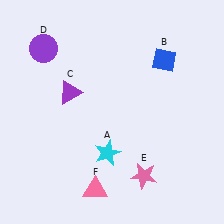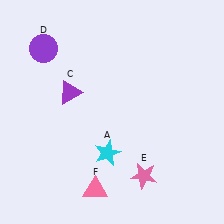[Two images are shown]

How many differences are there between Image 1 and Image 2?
There is 1 difference between the two images.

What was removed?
The blue diamond (B) was removed in Image 2.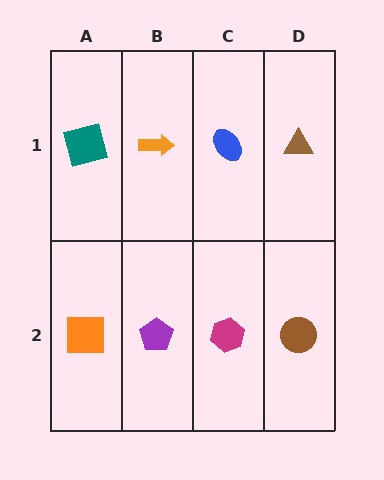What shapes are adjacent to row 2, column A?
A teal square (row 1, column A), a purple pentagon (row 2, column B).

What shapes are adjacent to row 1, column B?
A purple pentagon (row 2, column B), a teal square (row 1, column A), a blue ellipse (row 1, column C).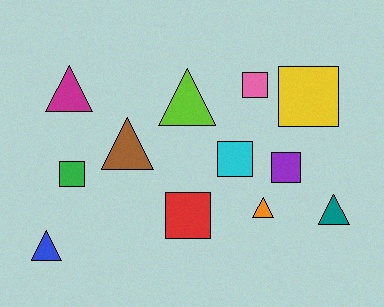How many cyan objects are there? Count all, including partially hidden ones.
There is 1 cyan object.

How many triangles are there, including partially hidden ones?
There are 6 triangles.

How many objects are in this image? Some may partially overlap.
There are 12 objects.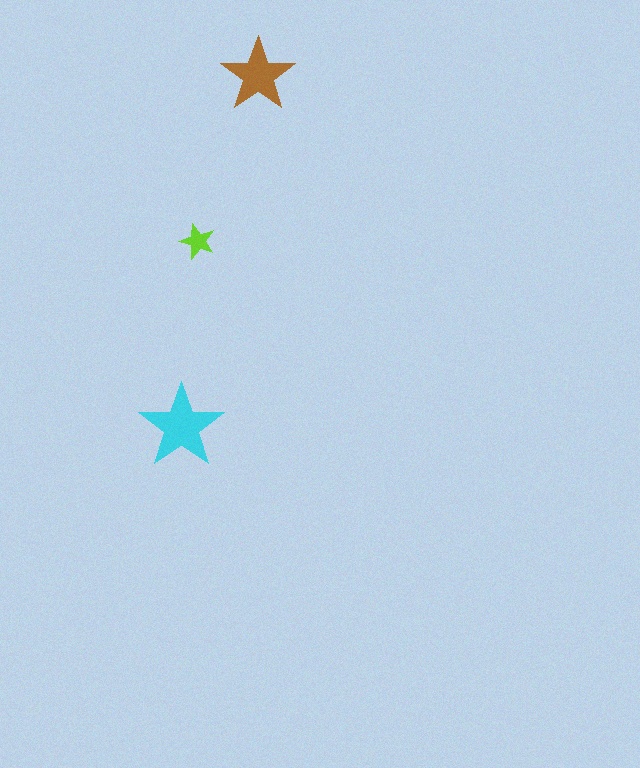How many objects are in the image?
There are 3 objects in the image.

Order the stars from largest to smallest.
the cyan one, the brown one, the lime one.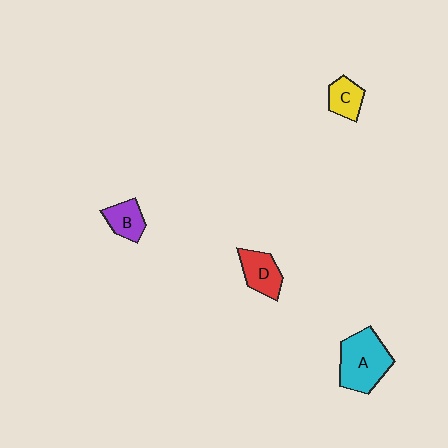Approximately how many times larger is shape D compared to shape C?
Approximately 1.3 times.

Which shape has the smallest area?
Shape C (yellow).